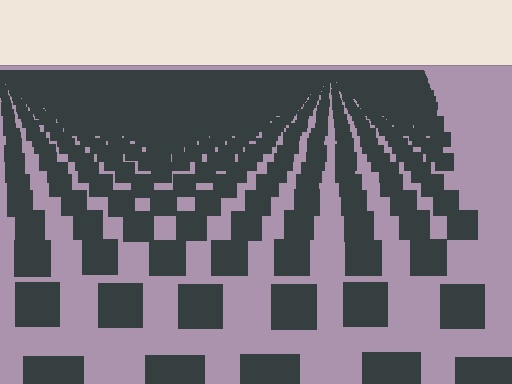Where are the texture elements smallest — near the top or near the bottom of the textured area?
Near the top.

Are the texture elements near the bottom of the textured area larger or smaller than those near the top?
Larger. Near the bottom, elements are closer to the viewer and appear at a bigger on-screen size.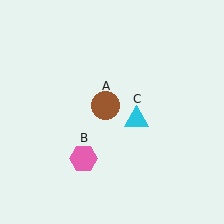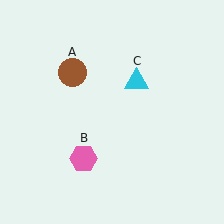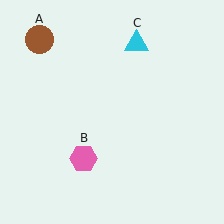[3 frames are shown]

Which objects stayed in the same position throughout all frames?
Pink hexagon (object B) remained stationary.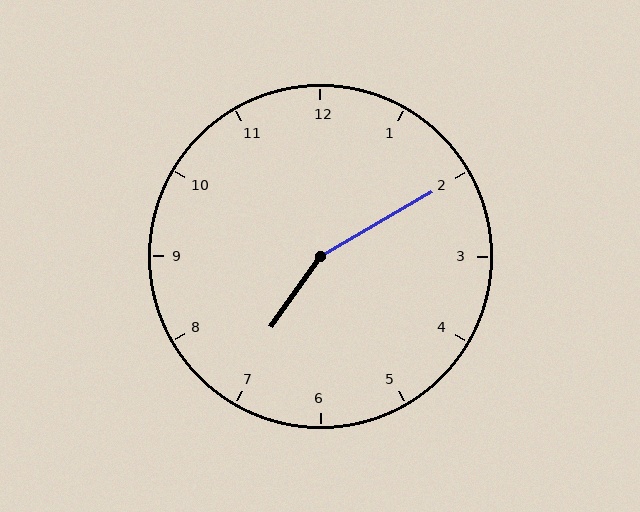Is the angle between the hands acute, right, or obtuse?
It is obtuse.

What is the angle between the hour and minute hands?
Approximately 155 degrees.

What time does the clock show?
7:10.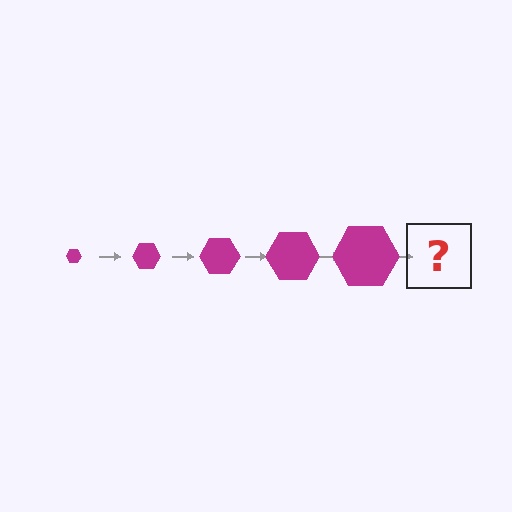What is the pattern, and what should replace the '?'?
The pattern is that the hexagon gets progressively larger each step. The '?' should be a magenta hexagon, larger than the previous one.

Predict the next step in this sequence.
The next step is a magenta hexagon, larger than the previous one.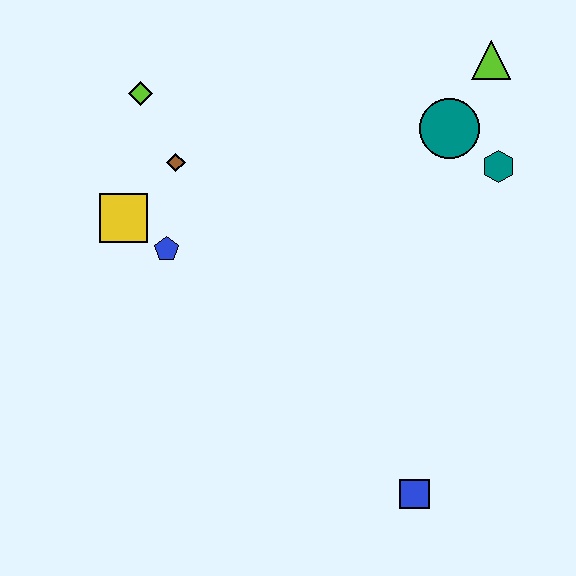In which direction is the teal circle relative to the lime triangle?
The teal circle is below the lime triangle.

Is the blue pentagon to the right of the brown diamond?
No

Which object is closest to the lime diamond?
The brown diamond is closest to the lime diamond.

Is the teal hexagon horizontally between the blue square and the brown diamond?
No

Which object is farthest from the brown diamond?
The blue square is farthest from the brown diamond.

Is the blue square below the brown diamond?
Yes